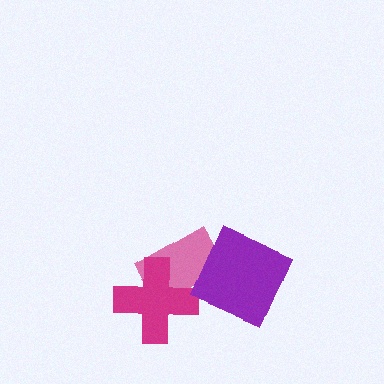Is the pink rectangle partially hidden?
Yes, it is partially covered by another shape.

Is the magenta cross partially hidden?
No, no other shape covers it.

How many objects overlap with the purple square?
1 object overlaps with the purple square.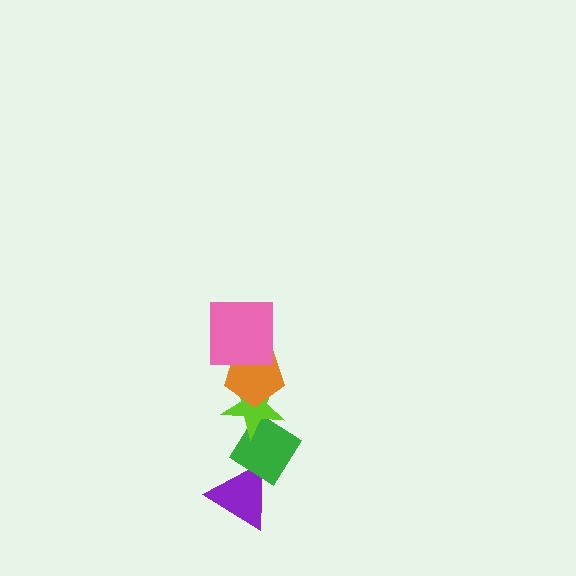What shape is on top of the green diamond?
The lime star is on top of the green diamond.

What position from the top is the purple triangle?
The purple triangle is 5th from the top.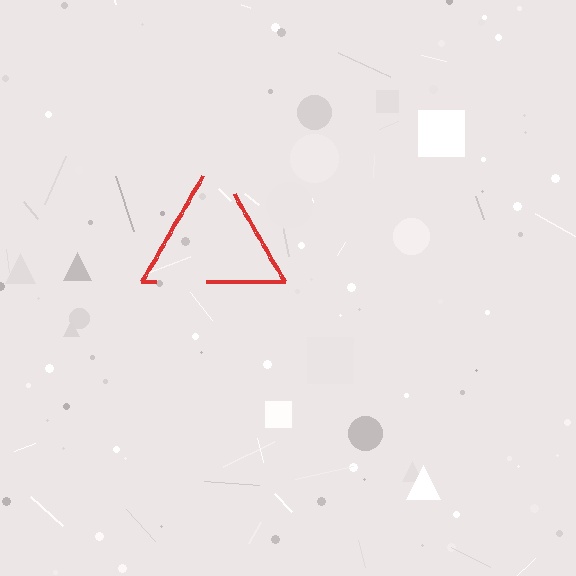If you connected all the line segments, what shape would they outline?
They would outline a triangle.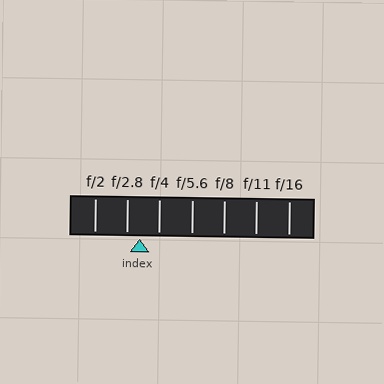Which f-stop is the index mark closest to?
The index mark is closest to f/2.8.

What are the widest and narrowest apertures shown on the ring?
The widest aperture shown is f/2 and the narrowest is f/16.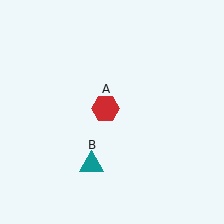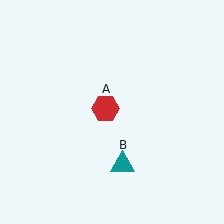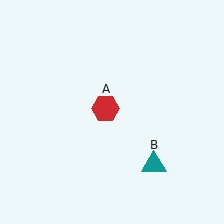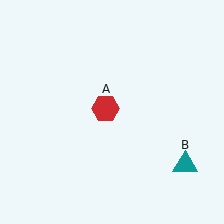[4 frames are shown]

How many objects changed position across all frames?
1 object changed position: teal triangle (object B).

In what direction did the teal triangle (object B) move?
The teal triangle (object B) moved right.